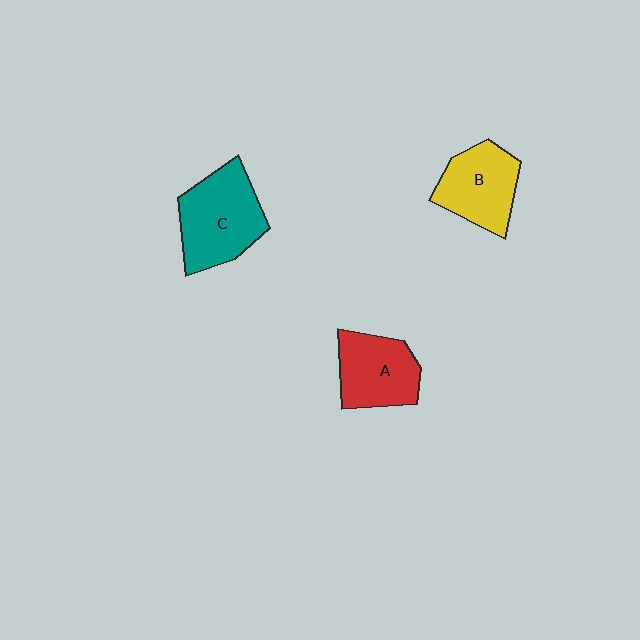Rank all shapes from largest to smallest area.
From largest to smallest: C (teal), B (yellow), A (red).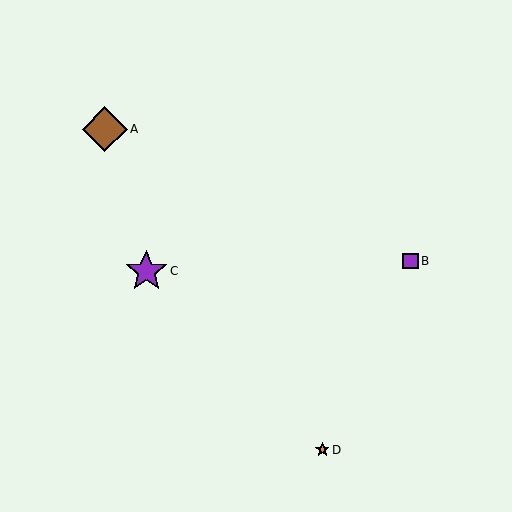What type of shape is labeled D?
Shape D is an orange star.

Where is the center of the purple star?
The center of the purple star is at (146, 271).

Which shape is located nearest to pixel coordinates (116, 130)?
The brown diamond (labeled A) at (105, 129) is nearest to that location.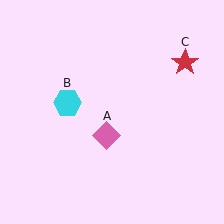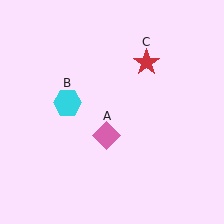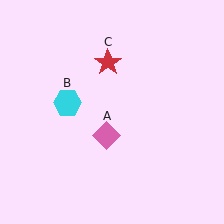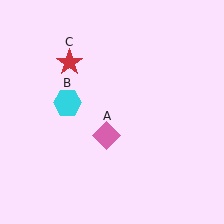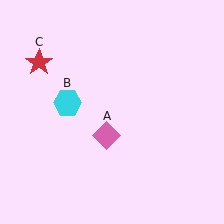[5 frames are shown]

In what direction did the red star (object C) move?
The red star (object C) moved left.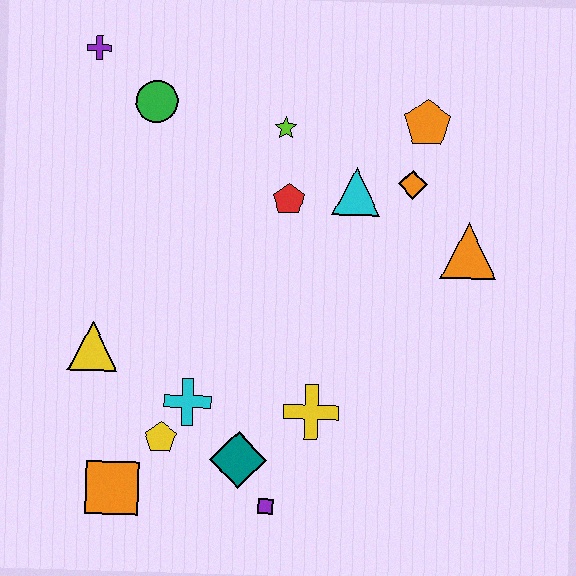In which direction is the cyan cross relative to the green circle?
The cyan cross is below the green circle.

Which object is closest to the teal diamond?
The purple square is closest to the teal diamond.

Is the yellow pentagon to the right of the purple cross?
Yes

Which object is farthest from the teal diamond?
The purple cross is farthest from the teal diamond.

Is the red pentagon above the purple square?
Yes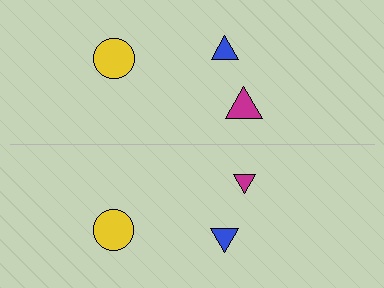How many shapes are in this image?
There are 6 shapes in this image.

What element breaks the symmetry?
The magenta triangle on the bottom side has a different size than its mirror counterpart.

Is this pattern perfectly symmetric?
No, the pattern is not perfectly symmetric. The magenta triangle on the bottom side has a different size than its mirror counterpart.